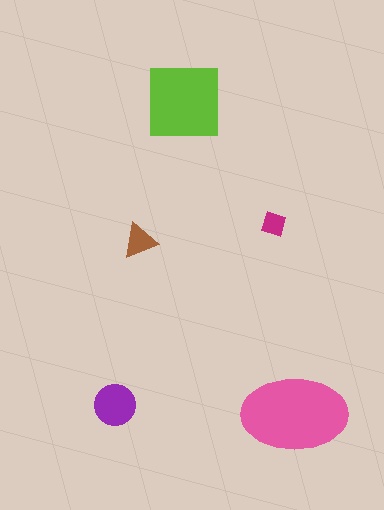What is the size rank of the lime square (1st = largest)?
2nd.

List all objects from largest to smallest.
The pink ellipse, the lime square, the purple circle, the brown triangle, the magenta diamond.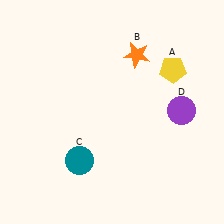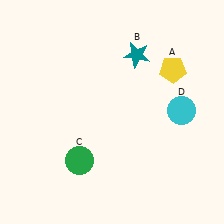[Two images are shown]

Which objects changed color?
B changed from orange to teal. C changed from teal to green. D changed from purple to cyan.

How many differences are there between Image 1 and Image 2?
There are 3 differences between the two images.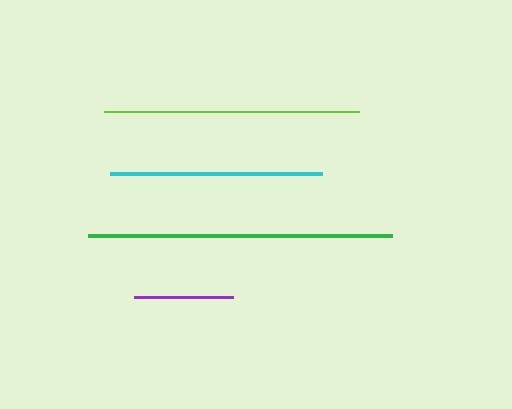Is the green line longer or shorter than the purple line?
The green line is longer than the purple line.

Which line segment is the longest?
The green line is the longest at approximately 305 pixels.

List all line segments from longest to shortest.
From longest to shortest: green, lime, cyan, purple.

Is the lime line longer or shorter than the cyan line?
The lime line is longer than the cyan line.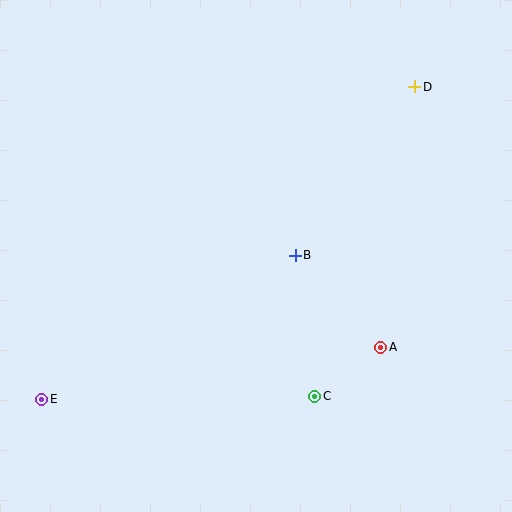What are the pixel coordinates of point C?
Point C is at (315, 396).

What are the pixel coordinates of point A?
Point A is at (381, 347).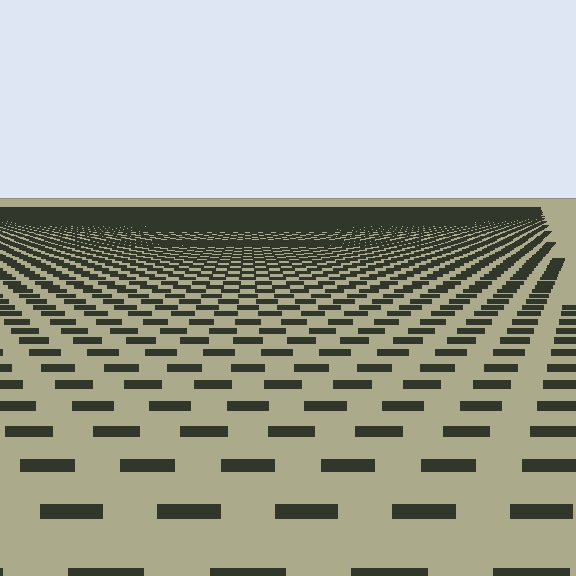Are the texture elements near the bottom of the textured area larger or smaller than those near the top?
Larger. Near the bottom, elements are closer to the viewer and appear at a bigger on-screen size.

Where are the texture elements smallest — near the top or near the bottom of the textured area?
Near the top.